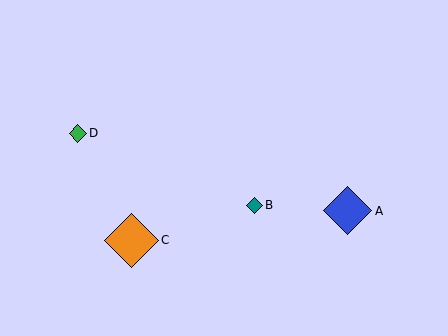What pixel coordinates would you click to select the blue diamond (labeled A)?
Click at (348, 211) to select the blue diamond A.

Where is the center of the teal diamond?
The center of the teal diamond is at (254, 205).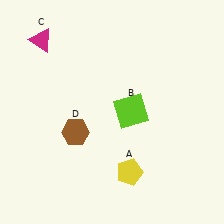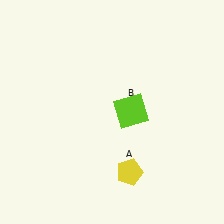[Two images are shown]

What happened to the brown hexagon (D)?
The brown hexagon (D) was removed in Image 2. It was in the bottom-left area of Image 1.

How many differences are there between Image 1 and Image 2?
There are 2 differences between the two images.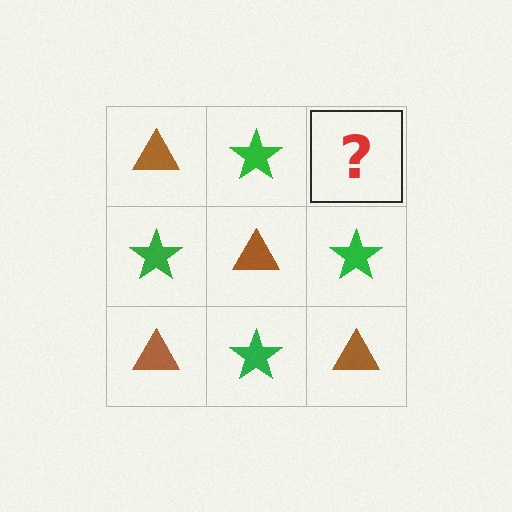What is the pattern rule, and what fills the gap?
The rule is that it alternates brown triangle and green star in a checkerboard pattern. The gap should be filled with a brown triangle.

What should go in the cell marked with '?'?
The missing cell should contain a brown triangle.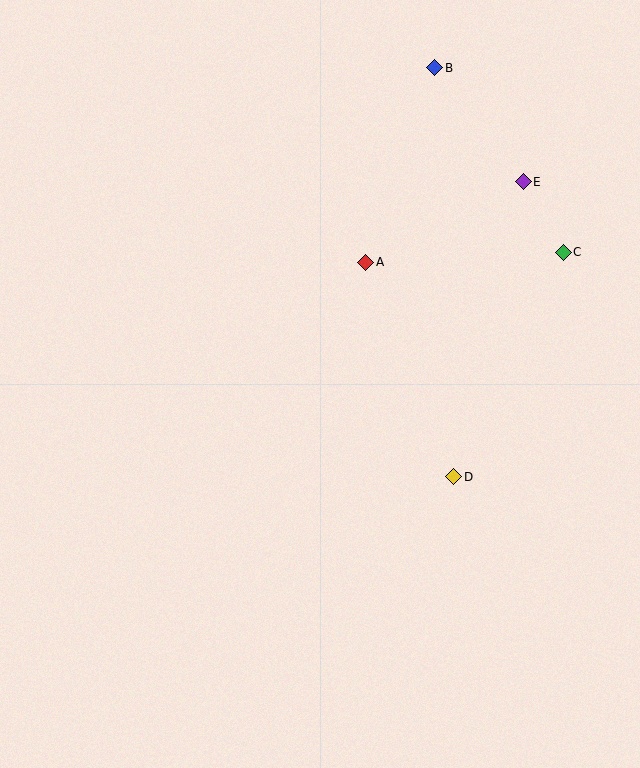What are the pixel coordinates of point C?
Point C is at (563, 252).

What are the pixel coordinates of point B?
Point B is at (435, 68).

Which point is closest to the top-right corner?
Point E is closest to the top-right corner.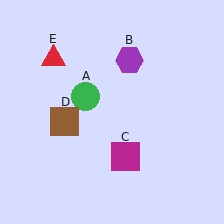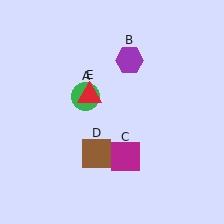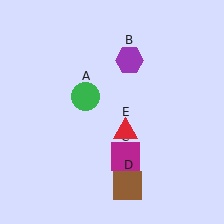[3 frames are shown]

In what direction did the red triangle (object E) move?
The red triangle (object E) moved down and to the right.